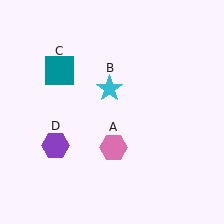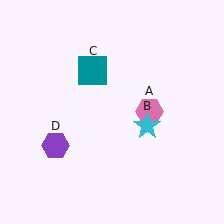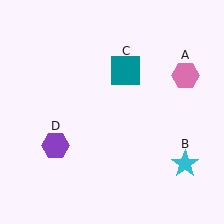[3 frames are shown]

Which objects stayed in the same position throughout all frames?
Purple hexagon (object D) remained stationary.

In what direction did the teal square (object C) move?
The teal square (object C) moved right.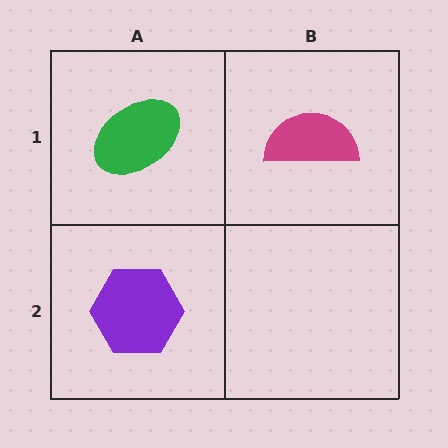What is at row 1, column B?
A magenta semicircle.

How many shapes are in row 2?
1 shape.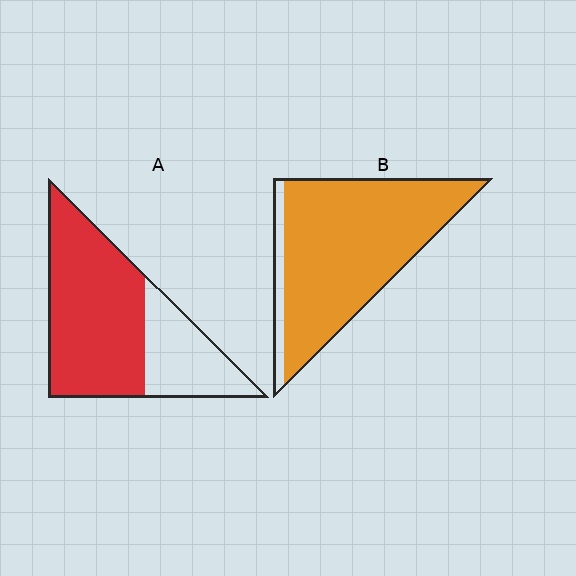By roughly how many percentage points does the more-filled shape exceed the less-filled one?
By roughly 20 percentage points (B over A).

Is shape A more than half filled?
Yes.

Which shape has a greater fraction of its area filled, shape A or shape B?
Shape B.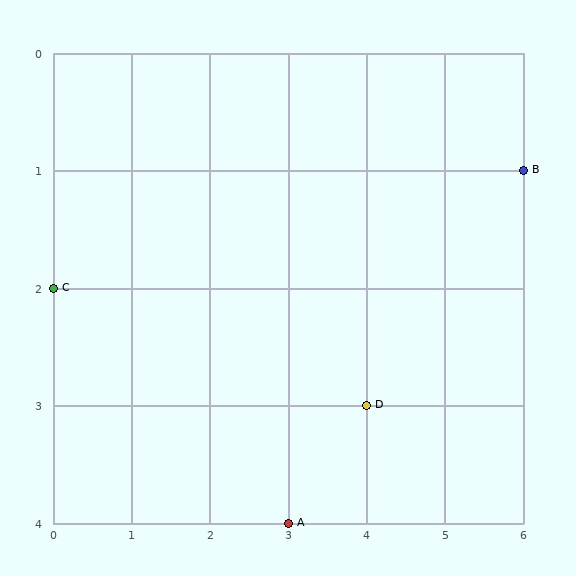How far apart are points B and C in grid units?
Points B and C are 6 columns and 1 row apart (about 6.1 grid units diagonally).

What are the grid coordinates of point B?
Point B is at grid coordinates (6, 1).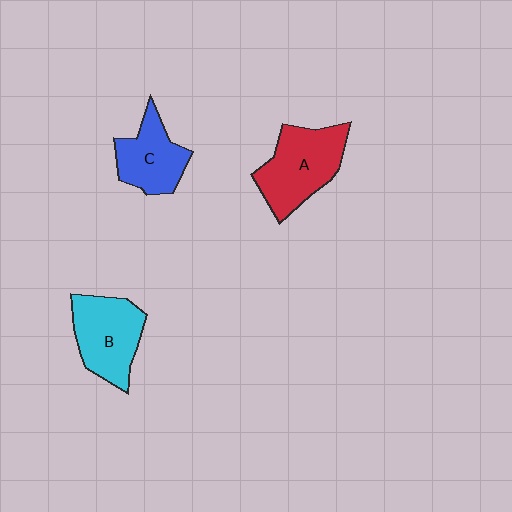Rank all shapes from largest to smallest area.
From largest to smallest: A (red), B (cyan), C (blue).